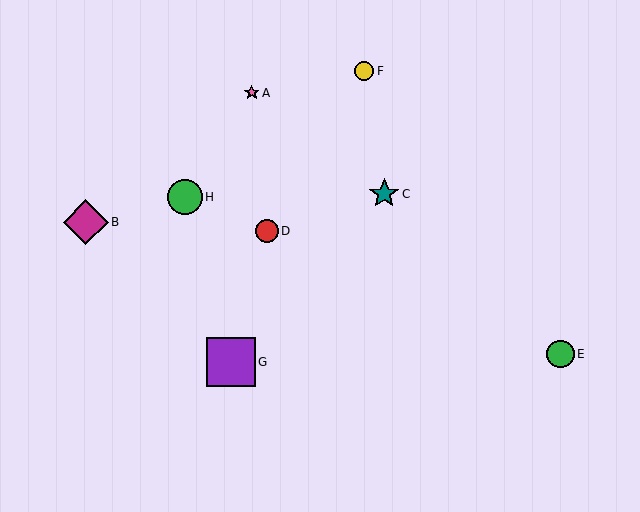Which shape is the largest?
The purple square (labeled G) is the largest.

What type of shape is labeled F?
Shape F is a yellow circle.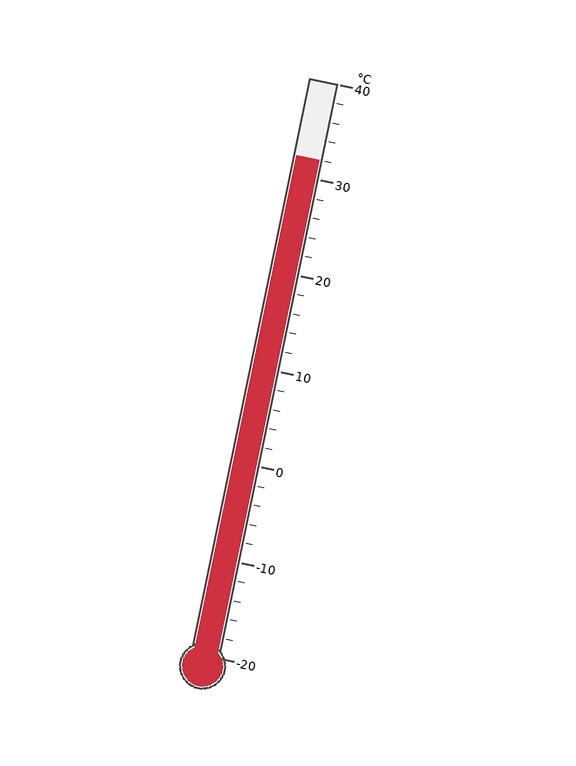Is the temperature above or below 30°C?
The temperature is above 30°C.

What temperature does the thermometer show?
The thermometer shows approximately 32°C.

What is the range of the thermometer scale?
The thermometer scale ranges from -20°C to 40°C.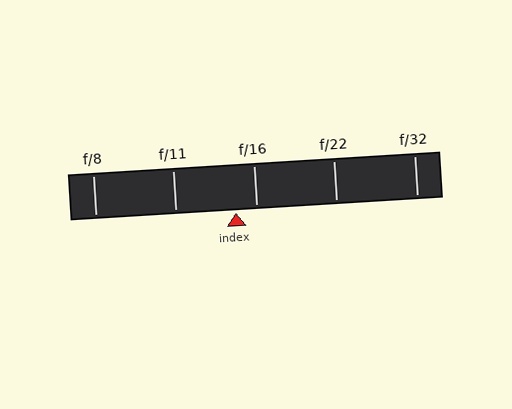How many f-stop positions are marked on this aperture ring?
There are 5 f-stop positions marked.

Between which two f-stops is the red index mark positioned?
The index mark is between f/11 and f/16.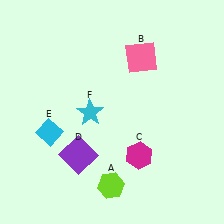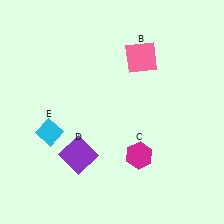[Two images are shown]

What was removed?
The lime hexagon (A), the cyan star (F) were removed in Image 2.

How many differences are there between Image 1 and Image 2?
There are 2 differences between the two images.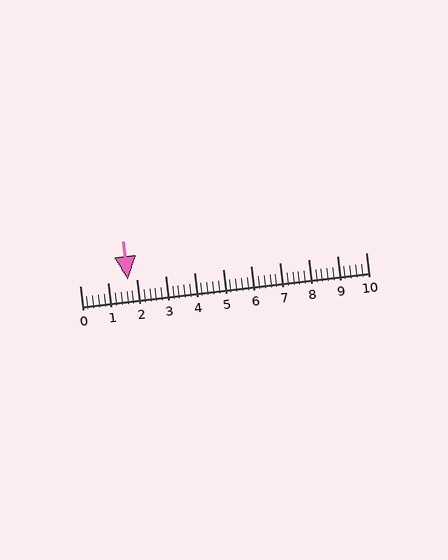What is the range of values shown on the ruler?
The ruler shows values from 0 to 10.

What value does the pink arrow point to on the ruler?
The pink arrow points to approximately 1.7.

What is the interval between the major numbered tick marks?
The major tick marks are spaced 1 units apart.